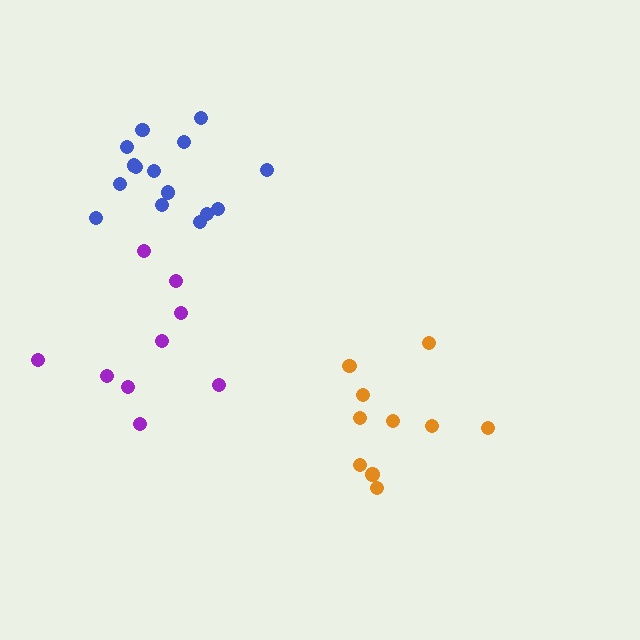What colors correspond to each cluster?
The clusters are colored: orange, blue, purple.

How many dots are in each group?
Group 1: 10 dots, Group 2: 15 dots, Group 3: 9 dots (34 total).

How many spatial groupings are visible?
There are 3 spatial groupings.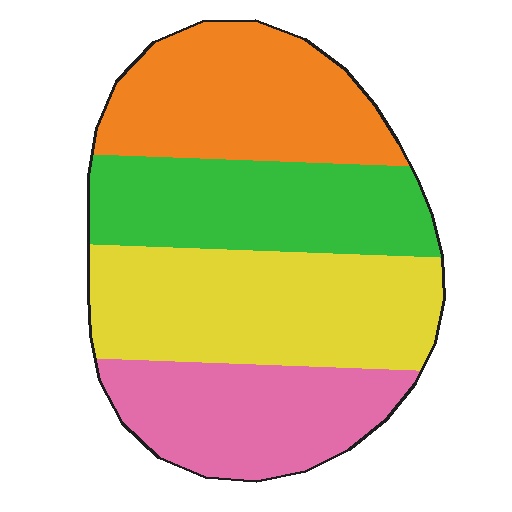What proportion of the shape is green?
Green takes up about one quarter (1/4) of the shape.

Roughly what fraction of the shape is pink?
Pink covers about 20% of the shape.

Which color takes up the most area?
Yellow, at roughly 30%.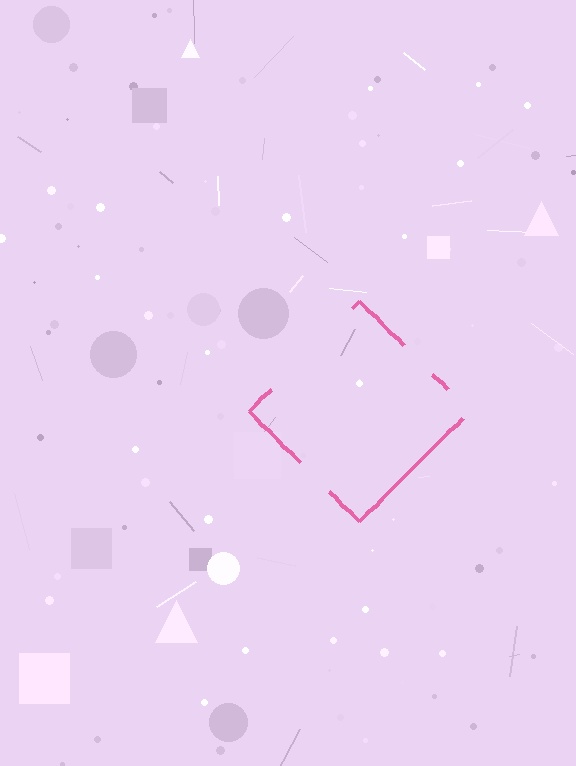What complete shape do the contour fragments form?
The contour fragments form a diamond.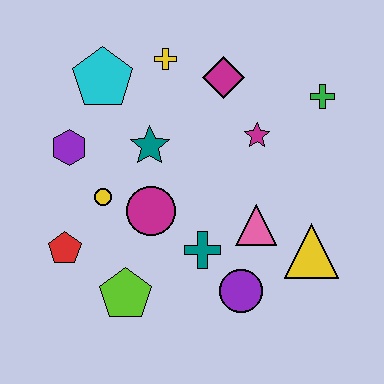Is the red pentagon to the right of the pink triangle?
No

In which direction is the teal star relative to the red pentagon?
The teal star is above the red pentagon.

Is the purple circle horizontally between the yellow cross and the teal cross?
No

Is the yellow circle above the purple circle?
Yes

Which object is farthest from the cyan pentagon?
The yellow triangle is farthest from the cyan pentagon.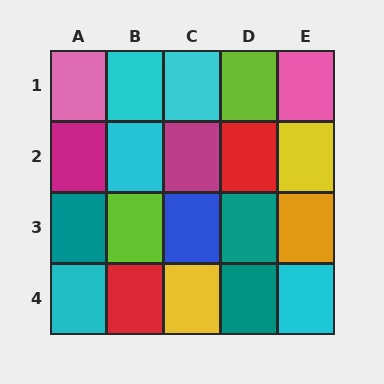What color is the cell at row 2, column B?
Cyan.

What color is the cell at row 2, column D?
Red.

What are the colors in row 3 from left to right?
Teal, lime, blue, teal, orange.